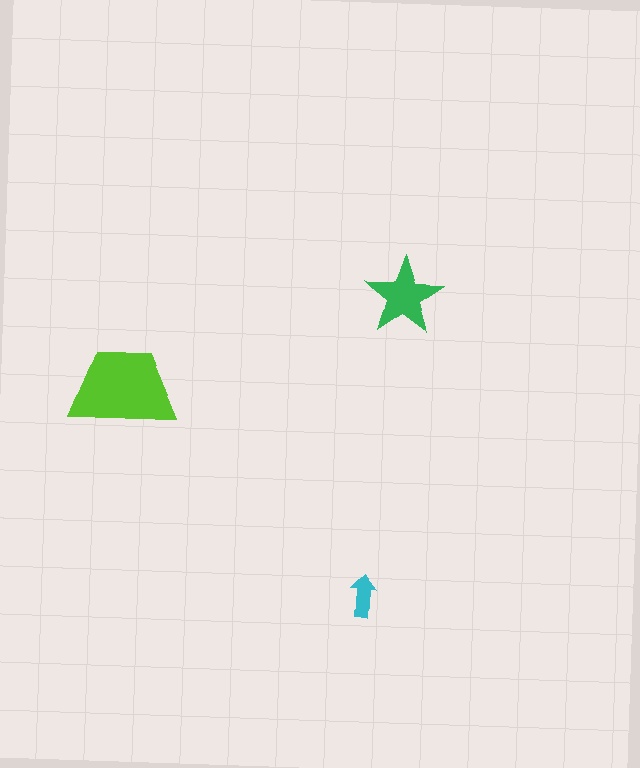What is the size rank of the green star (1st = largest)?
2nd.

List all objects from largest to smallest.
The lime trapezoid, the green star, the cyan arrow.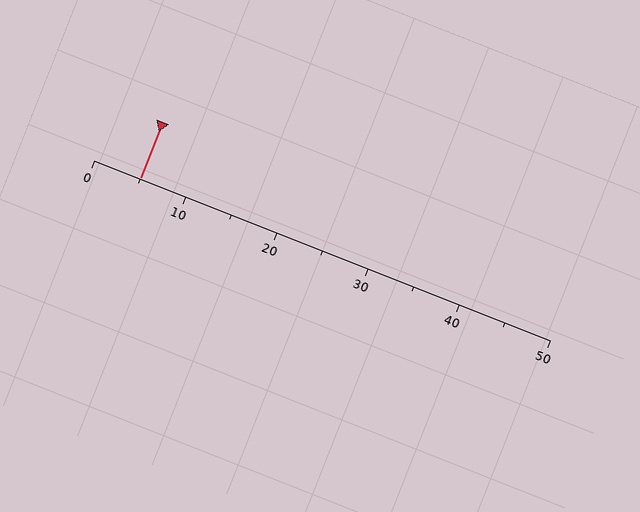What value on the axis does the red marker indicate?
The marker indicates approximately 5.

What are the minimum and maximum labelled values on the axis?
The axis runs from 0 to 50.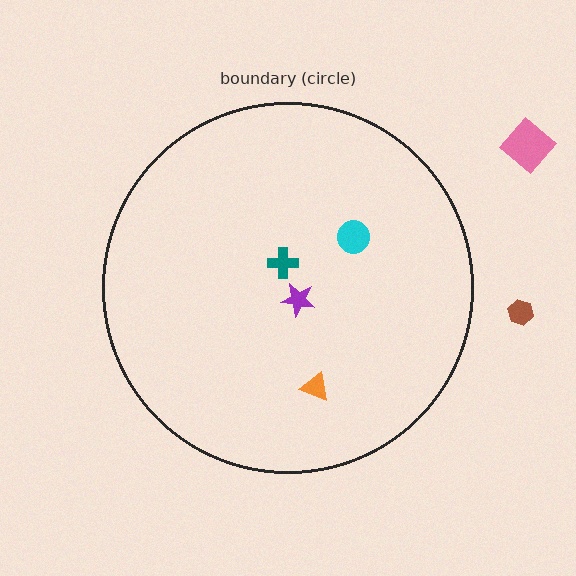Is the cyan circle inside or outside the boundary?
Inside.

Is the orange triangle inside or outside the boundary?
Inside.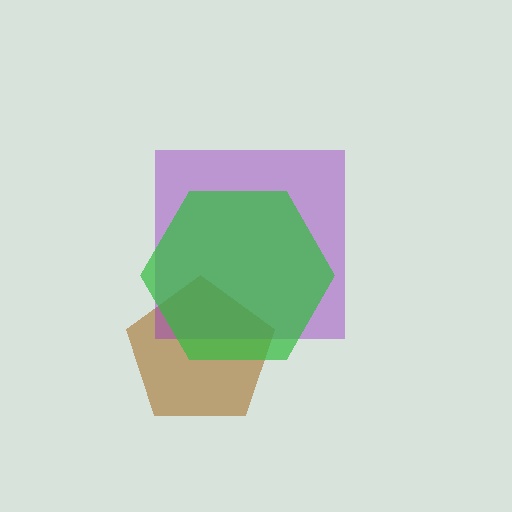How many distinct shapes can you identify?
There are 3 distinct shapes: a brown pentagon, a purple square, a green hexagon.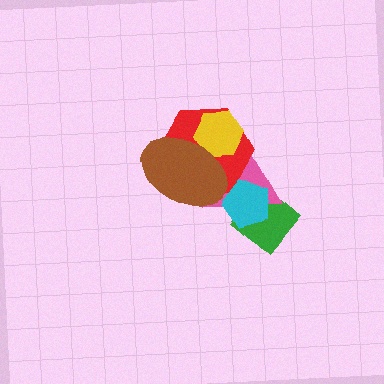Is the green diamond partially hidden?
Yes, it is partially covered by another shape.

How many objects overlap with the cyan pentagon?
3 objects overlap with the cyan pentagon.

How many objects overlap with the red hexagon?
4 objects overlap with the red hexagon.